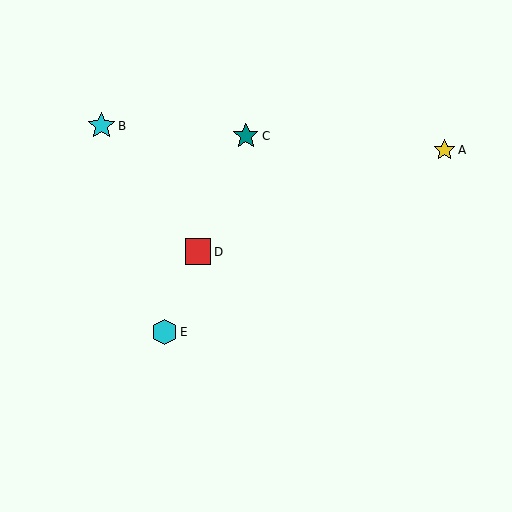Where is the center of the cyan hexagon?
The center of the cyan hexagon is at (164, 332).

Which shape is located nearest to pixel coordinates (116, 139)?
The cyan star (labeled B) at (101, 126) is nearest to that location.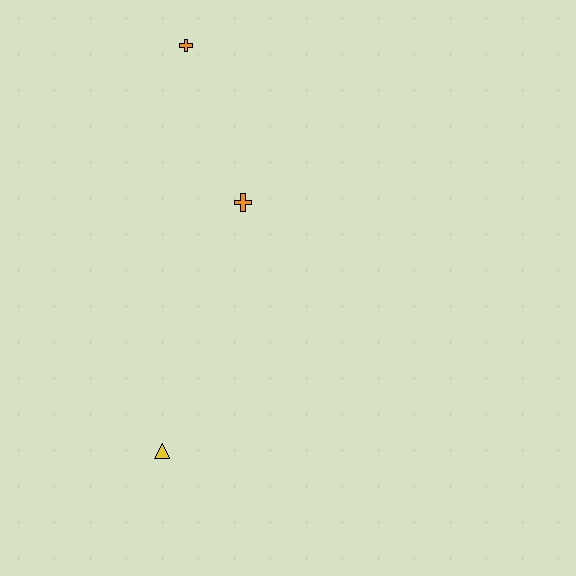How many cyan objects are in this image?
There are no cyan objects.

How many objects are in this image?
There are 3 objects.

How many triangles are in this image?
There is 1 triangle.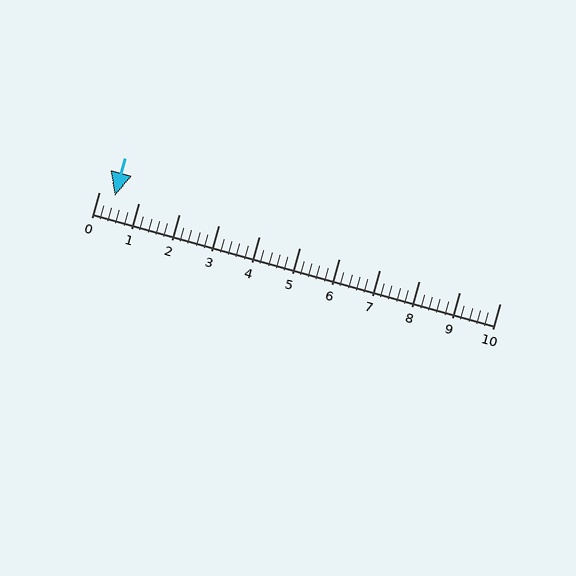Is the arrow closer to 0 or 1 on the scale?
The arrow is closer to 0.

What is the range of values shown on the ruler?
The ruler shows values from 0 to 10.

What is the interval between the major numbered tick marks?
The major tick marks are spaced 1 units apart.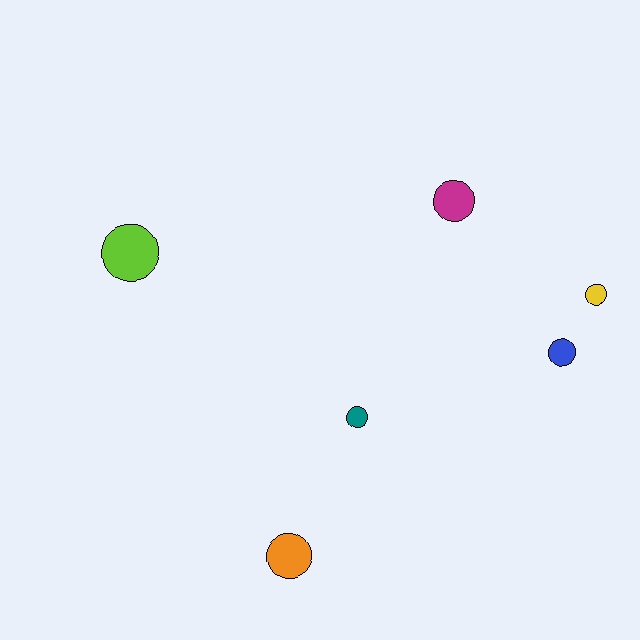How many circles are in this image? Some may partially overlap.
There are 6 circles.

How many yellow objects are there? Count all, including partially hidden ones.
There is 1 yellow object.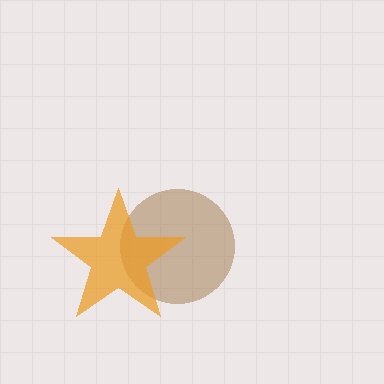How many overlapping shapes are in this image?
There are 2 overlapping shapes in the image.